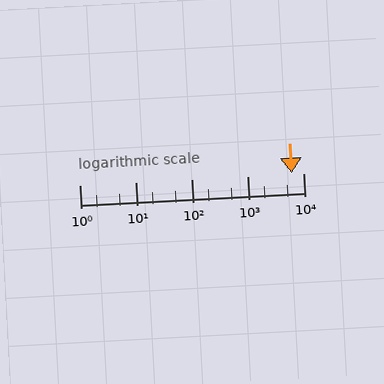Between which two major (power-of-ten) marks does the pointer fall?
The pointer is between 1000 and 10000.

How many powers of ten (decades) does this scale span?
The scale spans 4 decades, from 1 to 10000.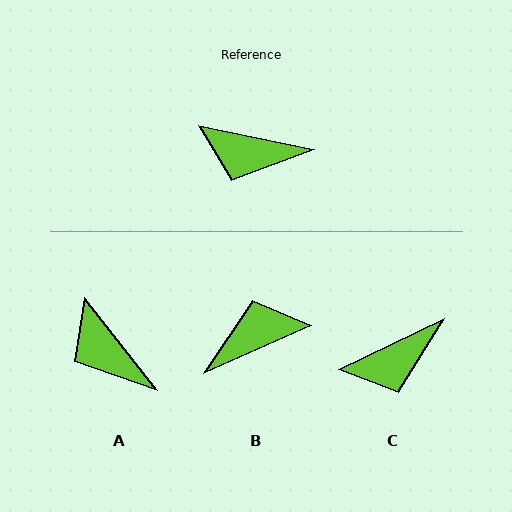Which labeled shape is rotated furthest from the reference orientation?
B, about 144 degrees away.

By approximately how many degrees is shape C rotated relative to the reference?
Approximately 37 degrees counter-clockwise.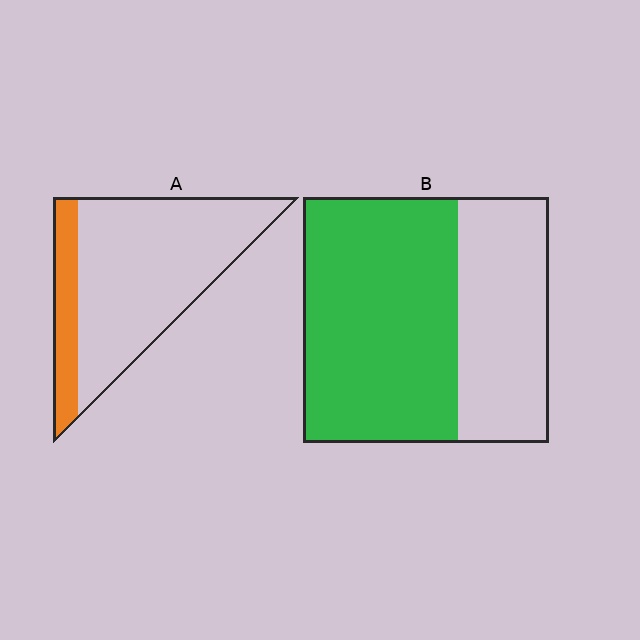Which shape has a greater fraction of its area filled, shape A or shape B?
Shape B.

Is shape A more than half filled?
No.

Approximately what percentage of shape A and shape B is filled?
A is approximately 20% and B is approximately 65%.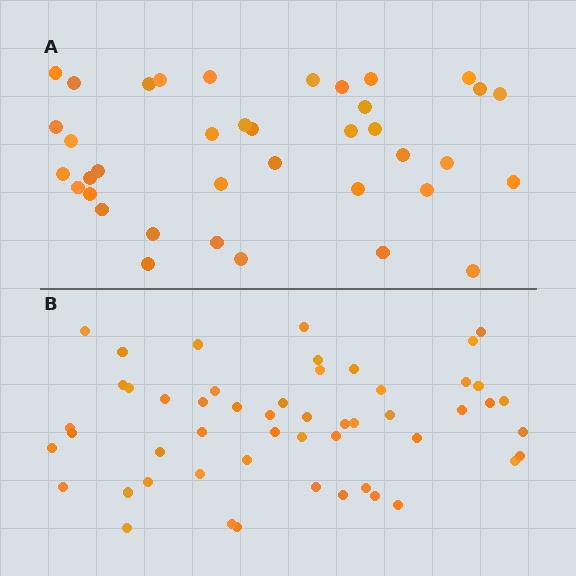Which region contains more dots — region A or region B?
Region B (the bottom region) has more dots.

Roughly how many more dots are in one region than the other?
Region B has approximately 15 more dots than region A.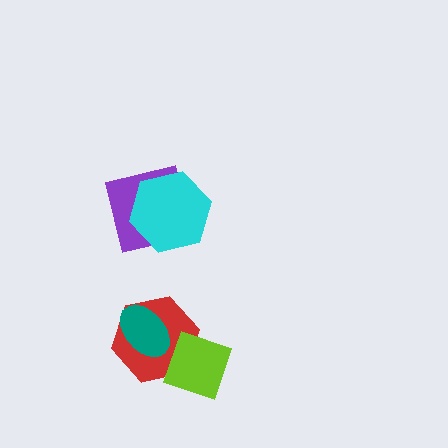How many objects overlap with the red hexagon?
2 objects overlap with the red hexagon.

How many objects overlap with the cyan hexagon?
1 object overlaps with the cyan hexagon.